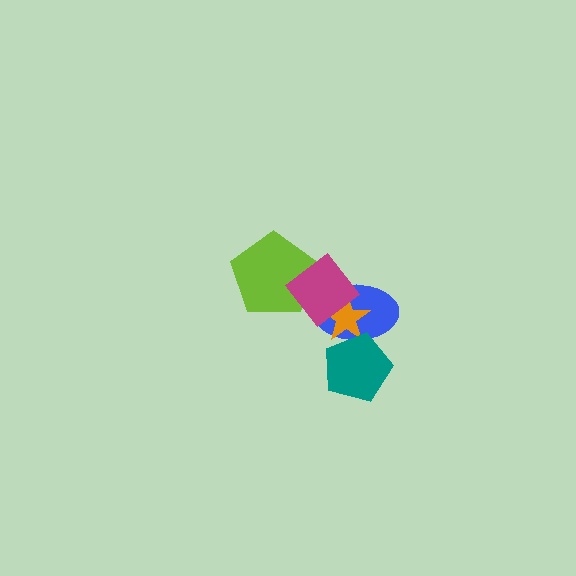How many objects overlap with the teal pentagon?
2 objects overlap with the teal pentagon.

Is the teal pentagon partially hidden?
No, no other shape covers it.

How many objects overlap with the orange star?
3 objects overlap with the orange star.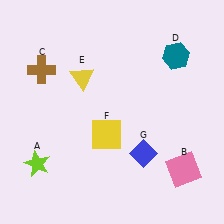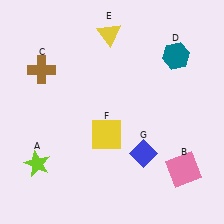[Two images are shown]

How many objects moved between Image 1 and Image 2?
1 object moved between the two images.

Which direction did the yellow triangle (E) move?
The yellow triangle (E) moved up.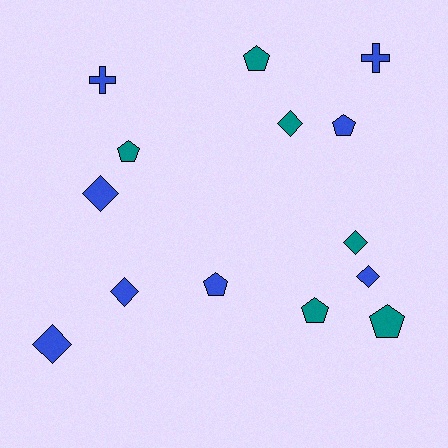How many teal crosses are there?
There are no teal crosses.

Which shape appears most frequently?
Pentagon, with 6 objects.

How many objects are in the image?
There are 14 objects.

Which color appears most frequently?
Blue, with 8 objects.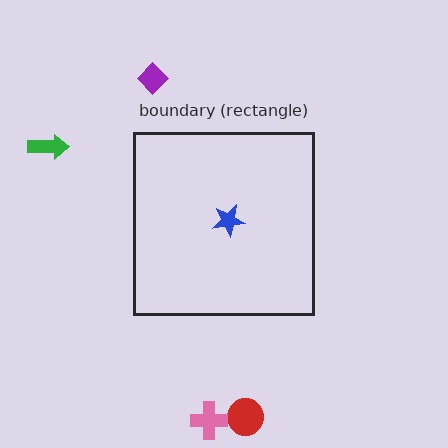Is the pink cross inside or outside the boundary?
Outside.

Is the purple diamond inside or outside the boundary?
Outside.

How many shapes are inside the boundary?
1 inside, 4 outside.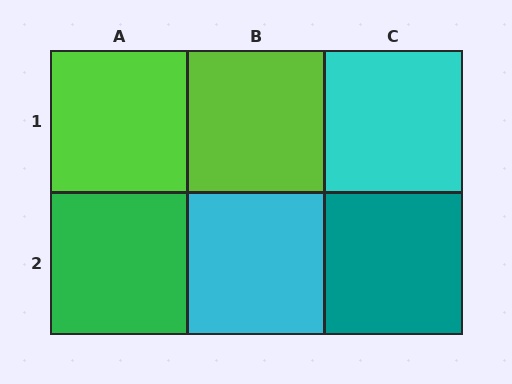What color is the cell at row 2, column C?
Teal.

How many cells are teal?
1 cell is teal.